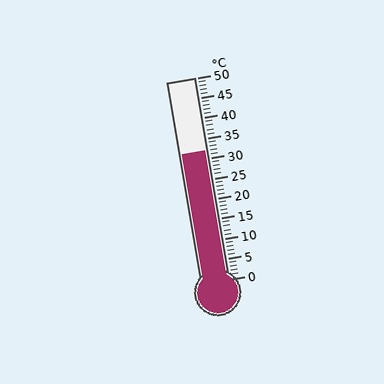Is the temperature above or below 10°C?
The temperature is above 10°C.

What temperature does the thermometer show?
The thermometer shows approximately 32°C.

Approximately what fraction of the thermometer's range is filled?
The thermometer is filled to approximately 65% of its range.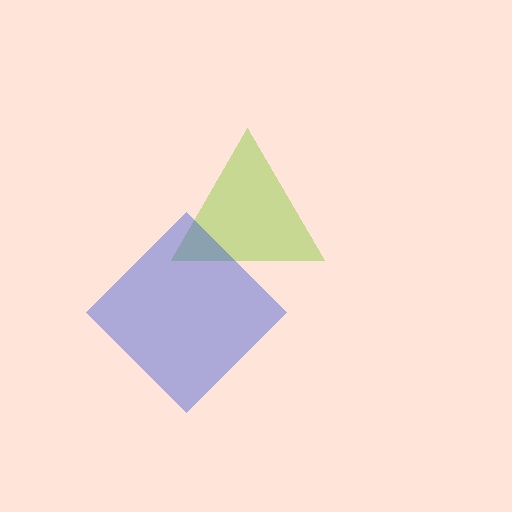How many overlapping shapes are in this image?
There are 2 overlapping shapes in the image.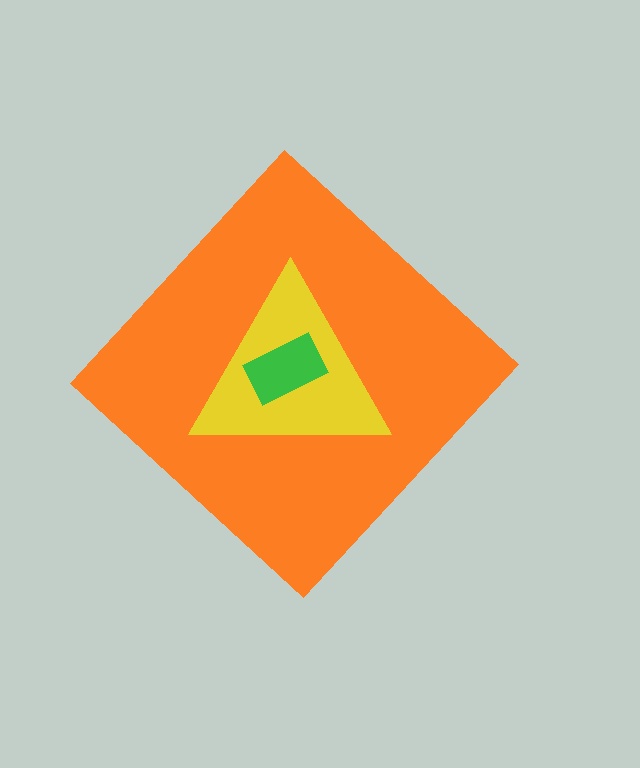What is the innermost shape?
The green rectangle.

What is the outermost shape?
The orange diamond.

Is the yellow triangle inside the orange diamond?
Yes.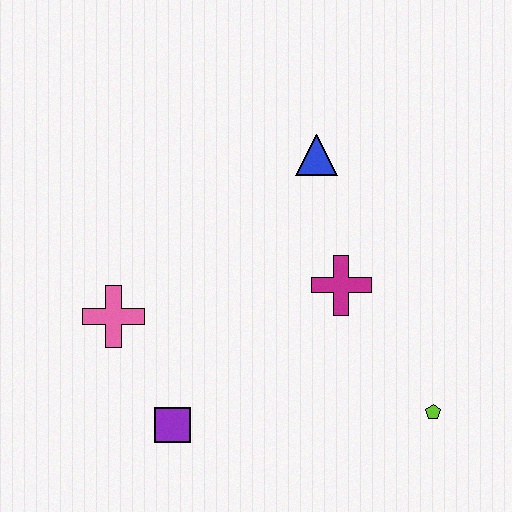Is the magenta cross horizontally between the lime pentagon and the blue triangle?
Yes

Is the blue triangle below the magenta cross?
No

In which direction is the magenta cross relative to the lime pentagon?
The magenta cross is above the lime pentagon.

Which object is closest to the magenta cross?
The blue triangle is closest to the magenta cross.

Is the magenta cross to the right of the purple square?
Yes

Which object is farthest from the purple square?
The blue triangle is farthest from the purple square.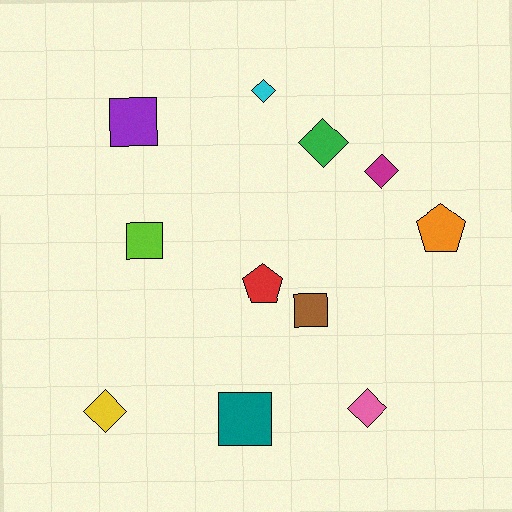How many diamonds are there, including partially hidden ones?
There are 5 diamonds.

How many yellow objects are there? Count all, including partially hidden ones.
There is 1 yellow object.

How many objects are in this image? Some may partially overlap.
There are 11 objects.